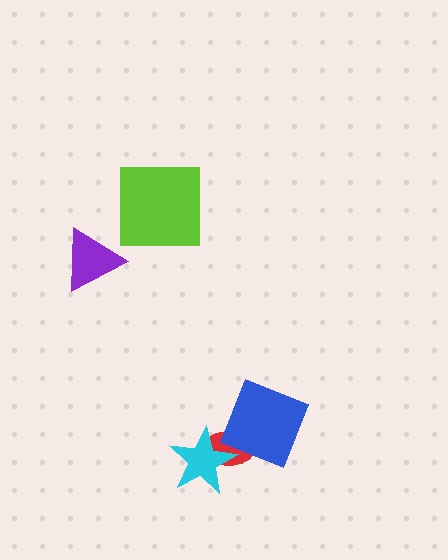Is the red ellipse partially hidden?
Yes, it is partially covered by another shape.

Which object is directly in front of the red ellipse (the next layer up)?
The cyan star is directly in front of the red ellipse.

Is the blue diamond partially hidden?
No, no other shape covers it.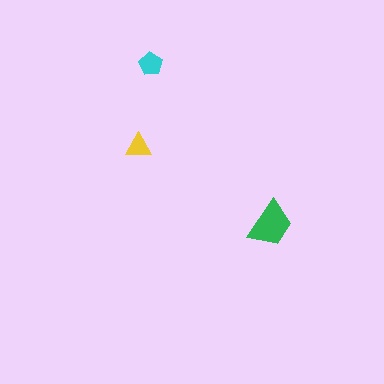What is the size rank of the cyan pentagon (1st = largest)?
2nd.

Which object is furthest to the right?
The green trapezoid is rightmost.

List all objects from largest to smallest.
The green trapezoid, the cyan pentagon, the yellow triangle.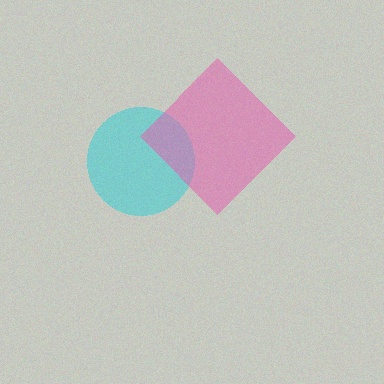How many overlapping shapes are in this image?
There are 2 overlapping shapes in the image.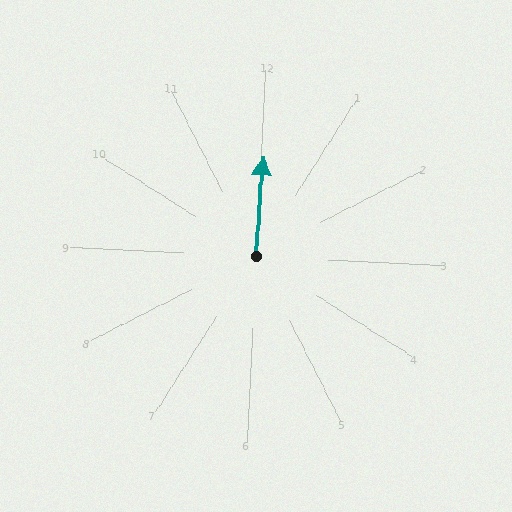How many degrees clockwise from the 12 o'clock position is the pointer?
Approximately 1 degrees.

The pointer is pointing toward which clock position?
Roughly 12 o'clock.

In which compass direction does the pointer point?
North.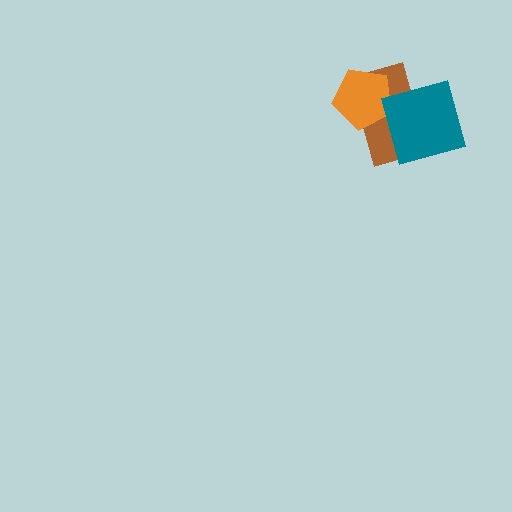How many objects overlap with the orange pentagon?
1 object overlaps with the orange pentagon.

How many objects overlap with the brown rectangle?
2 objects overlap with the brown rectangle.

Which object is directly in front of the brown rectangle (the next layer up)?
The orange pentagon is directly in front of the brown rectangle.